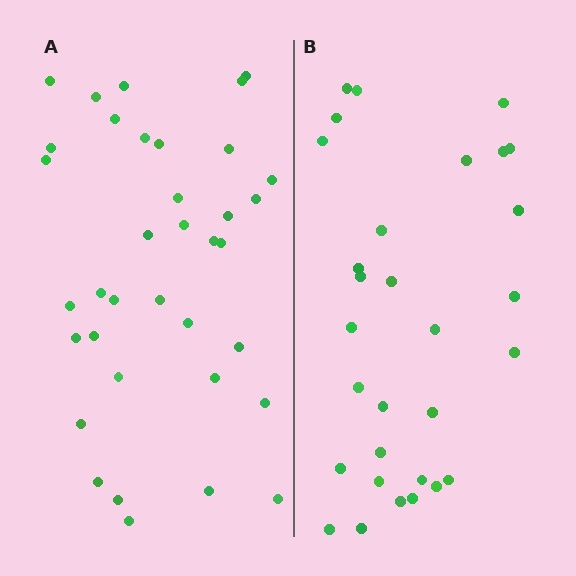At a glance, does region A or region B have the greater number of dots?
Region A (the left region) has more dots.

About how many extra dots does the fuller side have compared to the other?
Region A has about 6 more dots than region B.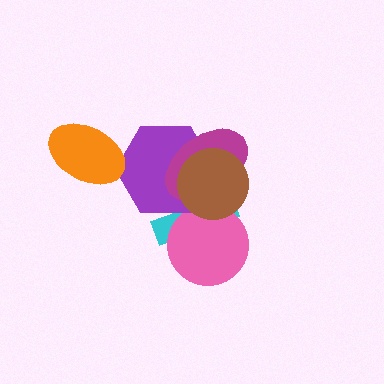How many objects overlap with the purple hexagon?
4 objects overlap with the purple hexagon.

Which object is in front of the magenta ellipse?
The brown circle is in front of the magenta ellipse.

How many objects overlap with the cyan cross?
4 objects overlap with the cyan cross.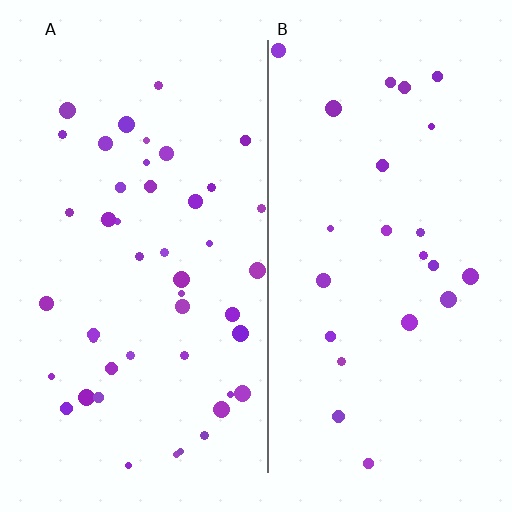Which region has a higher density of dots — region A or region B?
A (the left).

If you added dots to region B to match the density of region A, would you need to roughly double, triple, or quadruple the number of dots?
Approximately double.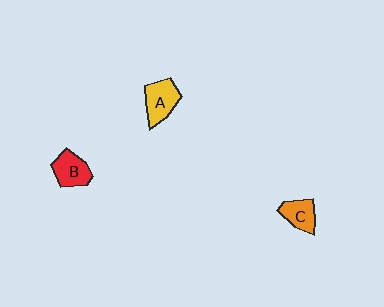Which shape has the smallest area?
Shape C (orange).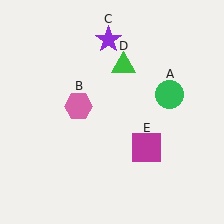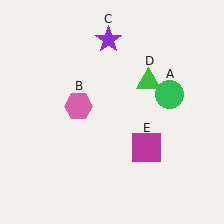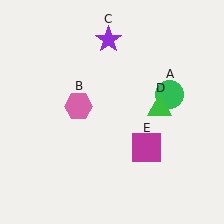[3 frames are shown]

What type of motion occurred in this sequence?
The green triangle (object D) rotated clockwise around the center of the scene.